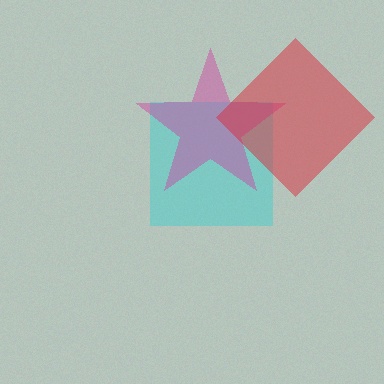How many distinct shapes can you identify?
There are 3 distinct shapes: a cyan square, a magenta star, a red diamond.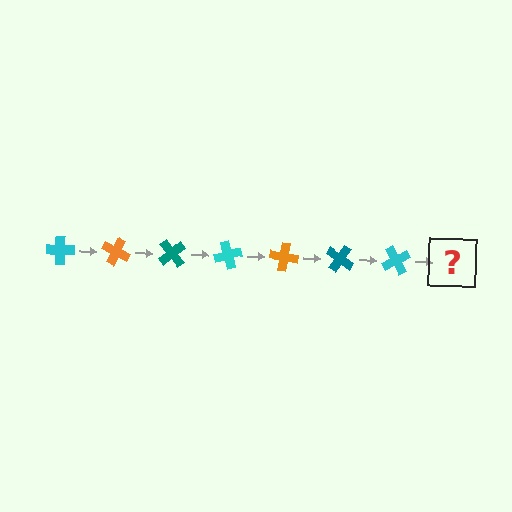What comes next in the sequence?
The next element should be an orange cross, rotated 175 degrees from the start.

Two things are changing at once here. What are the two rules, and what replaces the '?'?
The two rules are that it rotates 25 degrees each step and the color cycles through cyan, orange, and teal. The '?' should be an orange cross, rotated 175 degrees from the start.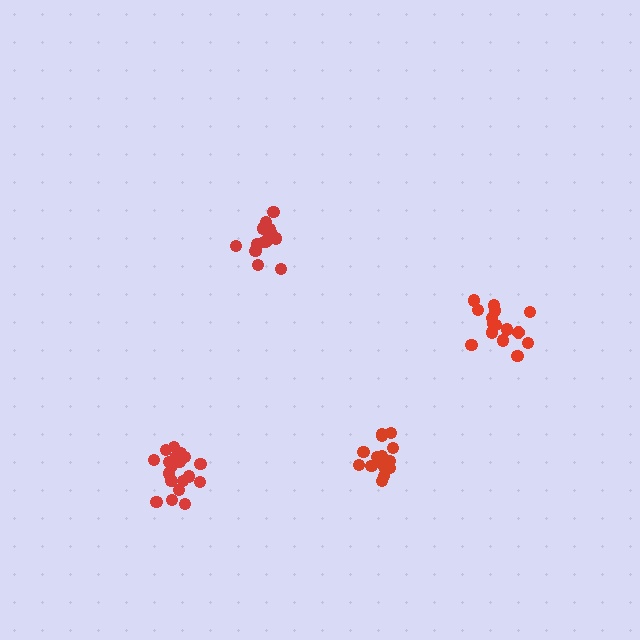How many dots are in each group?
Group 1: 15 dots, Group 2: 19 dots, Group 3: 15 dots, Group 4: 17 dots (66 total).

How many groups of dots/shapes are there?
There are 4 groups.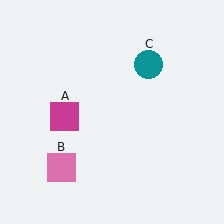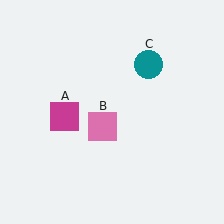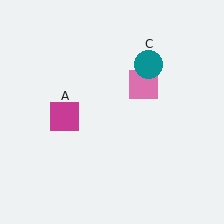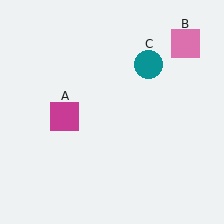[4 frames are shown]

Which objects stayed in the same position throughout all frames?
Magenta square (object A) and teal circle (object C) remained stationary.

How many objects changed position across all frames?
1 object changed position: pink square (object B).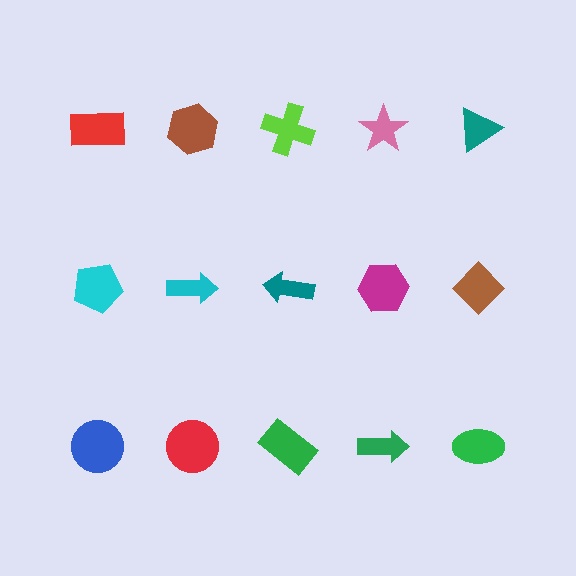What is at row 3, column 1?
A blue circle.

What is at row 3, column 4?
A green arrow.